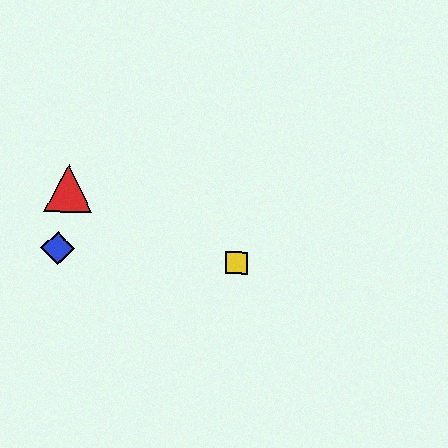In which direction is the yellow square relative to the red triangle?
The yellow square is to the right of the red triangle.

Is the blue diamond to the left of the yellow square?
Yes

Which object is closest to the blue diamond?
The red triangle is closest to the blue diamond.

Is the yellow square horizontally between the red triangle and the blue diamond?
No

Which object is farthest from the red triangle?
The yellow square is farthest from the red triangle.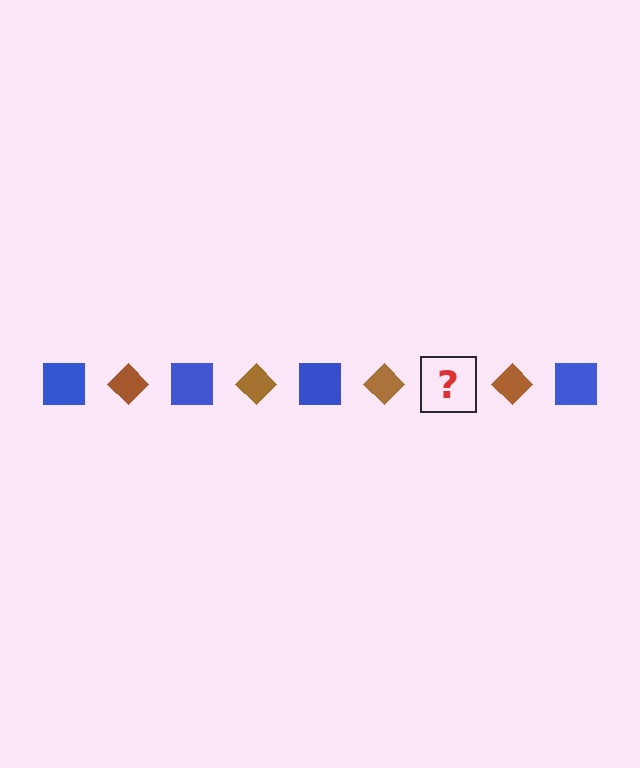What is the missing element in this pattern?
The missing element is a blue square.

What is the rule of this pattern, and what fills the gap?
The rule is that the pattern alternates between blue square and brown diamond. The gap should be filled with a blue square.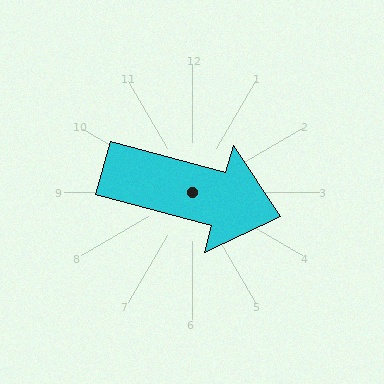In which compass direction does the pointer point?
East.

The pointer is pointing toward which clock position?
Roughly 4 o'clock.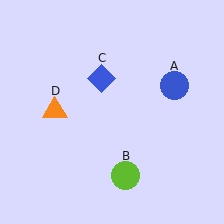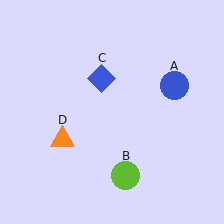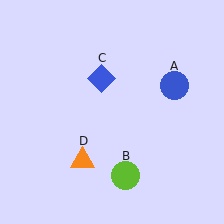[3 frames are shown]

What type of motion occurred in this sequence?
The orange triangle (object D) rotated counterclockwise around the center of the scene.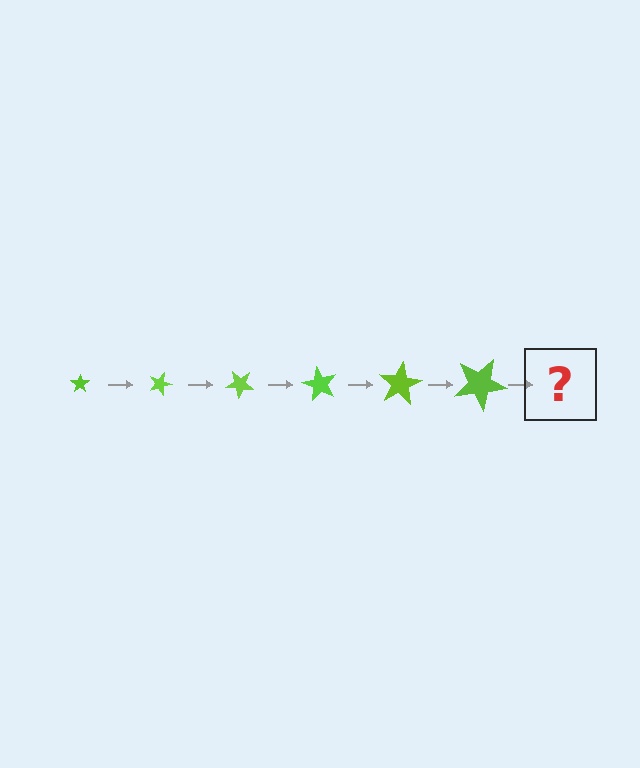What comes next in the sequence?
The next element should be a star, larger than the previous one and rotated 120 degrees from the start.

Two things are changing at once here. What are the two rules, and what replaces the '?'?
The two rules are that the star grows larger each step and it rotates 20 degrees each step. The '?' should be a star, larger than the previous one and rotated 120 degrees from the start.